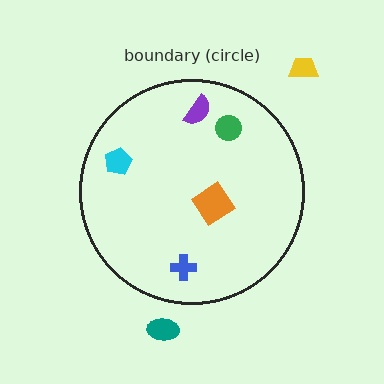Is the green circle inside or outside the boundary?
Inside.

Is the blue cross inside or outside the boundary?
Inside.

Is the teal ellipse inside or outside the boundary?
Outside.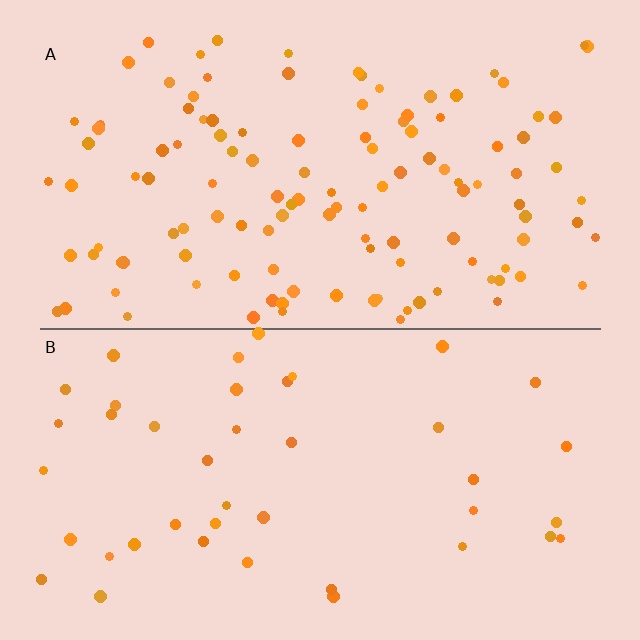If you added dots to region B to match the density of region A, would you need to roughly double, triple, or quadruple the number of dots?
Approximately triple.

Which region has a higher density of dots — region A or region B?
A (the top).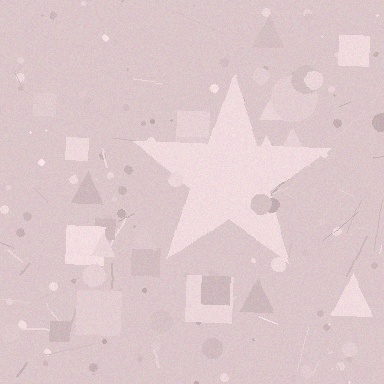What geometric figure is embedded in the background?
A star is embedded in the background.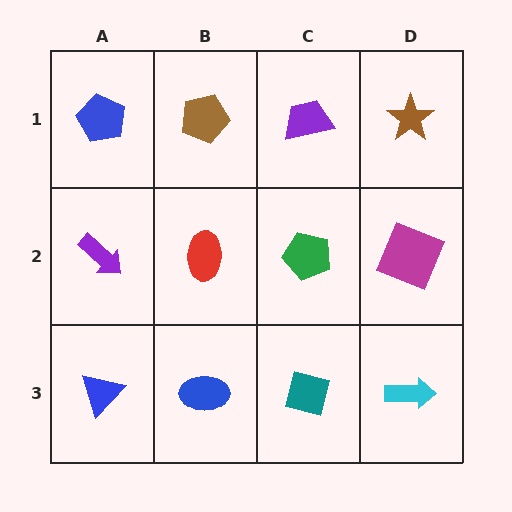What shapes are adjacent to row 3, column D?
A magenta square (row 2, column D), a teal square (row 3, column C).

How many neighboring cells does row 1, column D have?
2.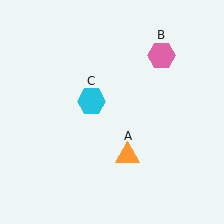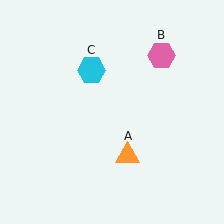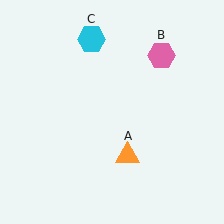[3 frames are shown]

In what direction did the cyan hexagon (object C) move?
The cyan hexagon (object C) moved up.